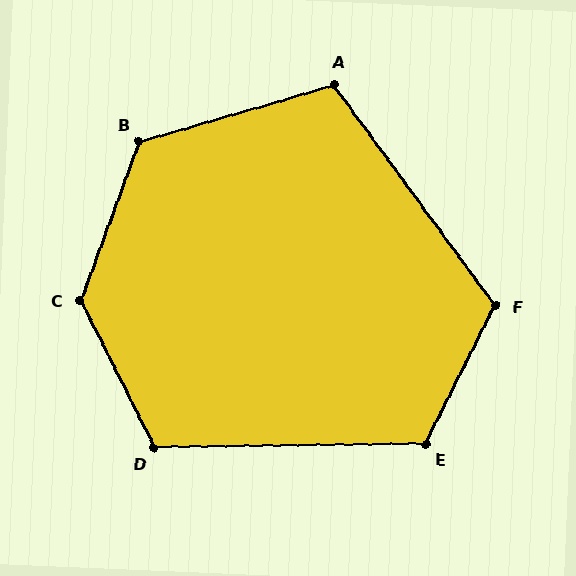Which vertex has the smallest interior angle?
A, at approximately 110 degrees.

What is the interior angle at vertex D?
Approximately 116 degrees (obtuse).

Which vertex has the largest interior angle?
C, at approximately 133 degrees.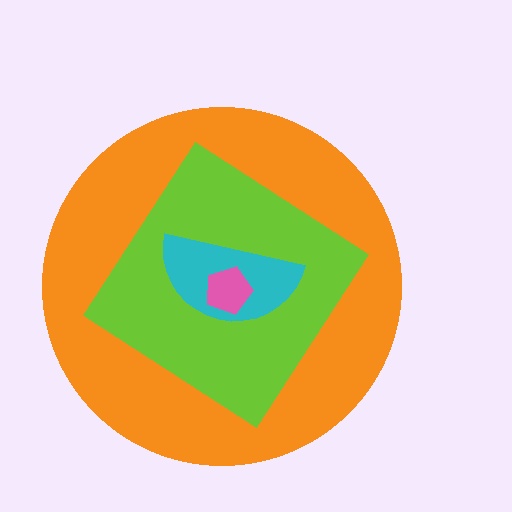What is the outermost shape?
The orange circle.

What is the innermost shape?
The pink pentagon.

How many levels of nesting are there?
4.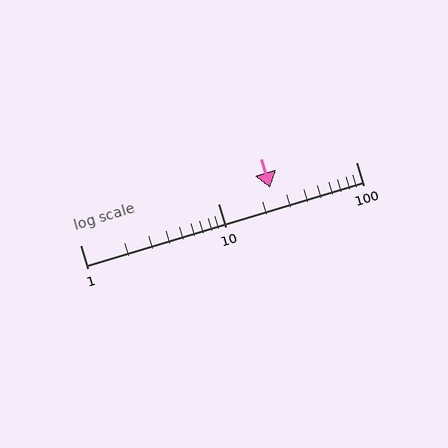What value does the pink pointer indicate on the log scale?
The pointer indicates approximately 24.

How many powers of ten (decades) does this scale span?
The scale spans 2 decades, from 1 to 100.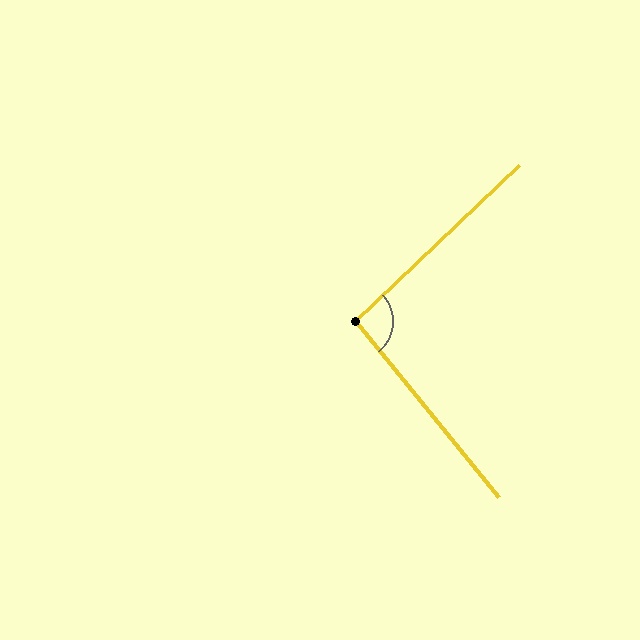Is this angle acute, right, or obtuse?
It is approximately a right angle.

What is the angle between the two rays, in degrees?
Approximately 94 degrees.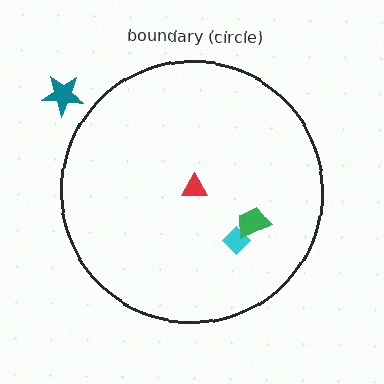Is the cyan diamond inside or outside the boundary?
Inside.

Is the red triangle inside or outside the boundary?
Inside.